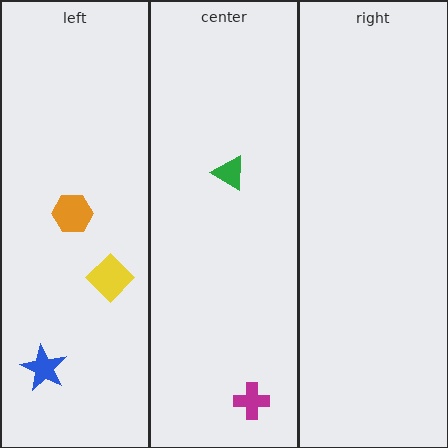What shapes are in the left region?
The blue star, the orange hexagon, the yellow diamond.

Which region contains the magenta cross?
The center region.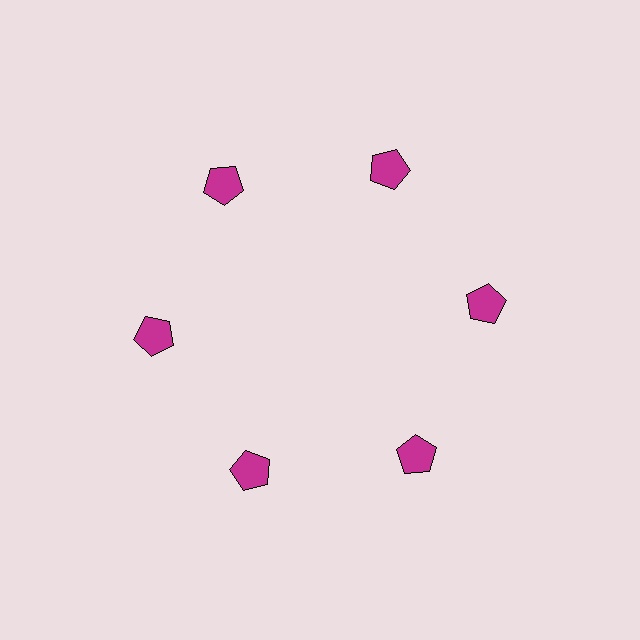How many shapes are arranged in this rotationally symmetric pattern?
There are 6 shapes, arranged in 6 groups of 1.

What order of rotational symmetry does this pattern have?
This pattern has 6-fold rotational symmetry.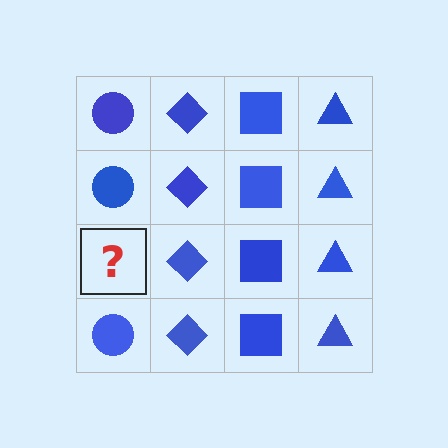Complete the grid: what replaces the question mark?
The question mark should be replaced with a blue circle.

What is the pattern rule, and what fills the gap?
The rule is that each column has a consistent shape. The gap should be filled with a blue circle.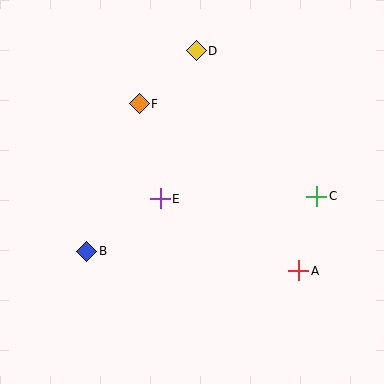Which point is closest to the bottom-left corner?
Point B is closest to the bottom-left corner.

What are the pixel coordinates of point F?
Point F is at (139, 104).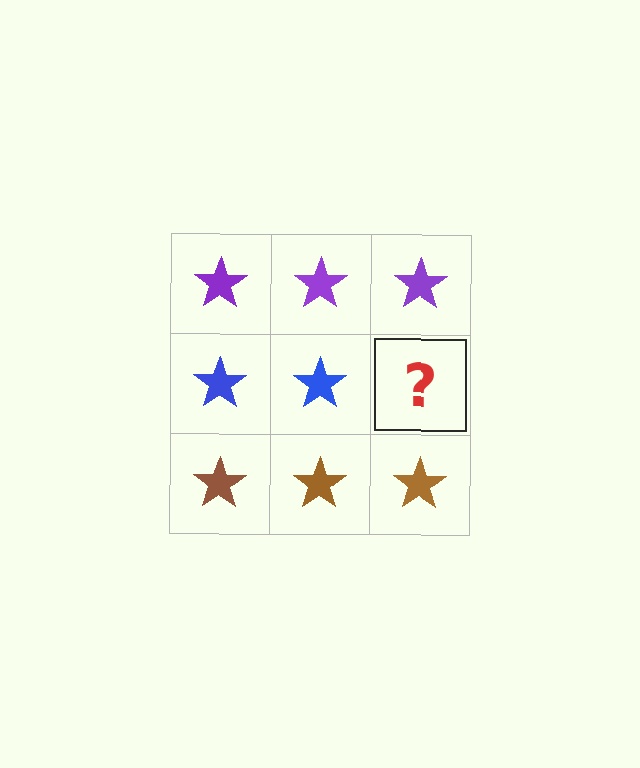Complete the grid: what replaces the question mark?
The question mark should be replaced with a blue star.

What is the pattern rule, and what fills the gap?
The rule is that each row has a consistent color. The gap should be filled with a blue star.